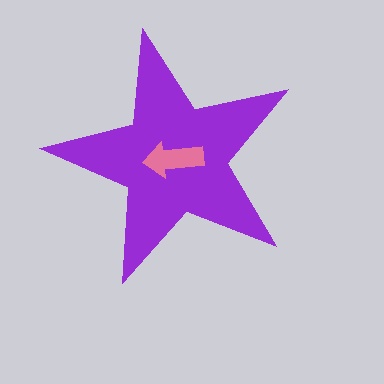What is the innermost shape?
The pink arrow.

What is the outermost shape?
The purple star.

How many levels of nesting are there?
2.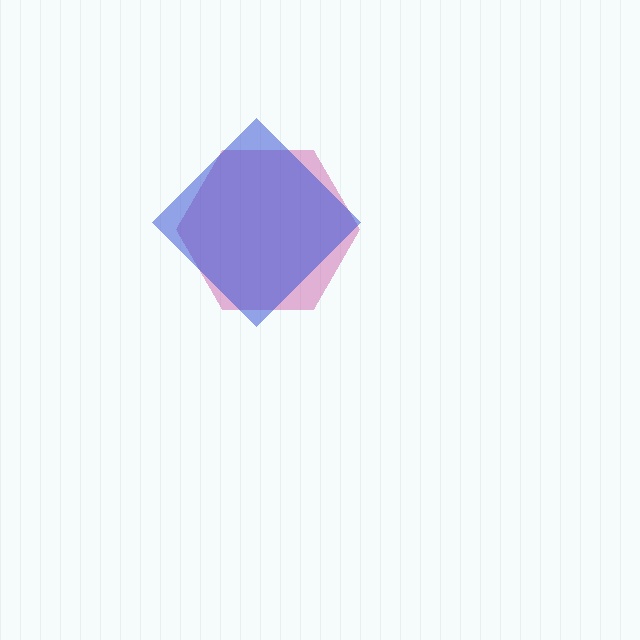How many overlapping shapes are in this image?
There are 2 overlapping shapes in the image.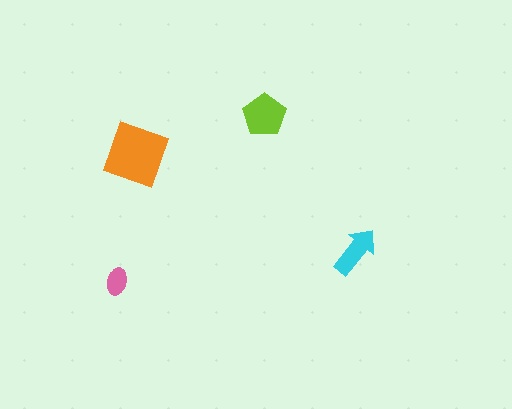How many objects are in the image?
There are 4 objects in the image.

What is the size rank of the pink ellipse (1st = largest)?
4th.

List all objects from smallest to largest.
The pink ellipse, the cyan arrow, the lime pentagon, the orange square.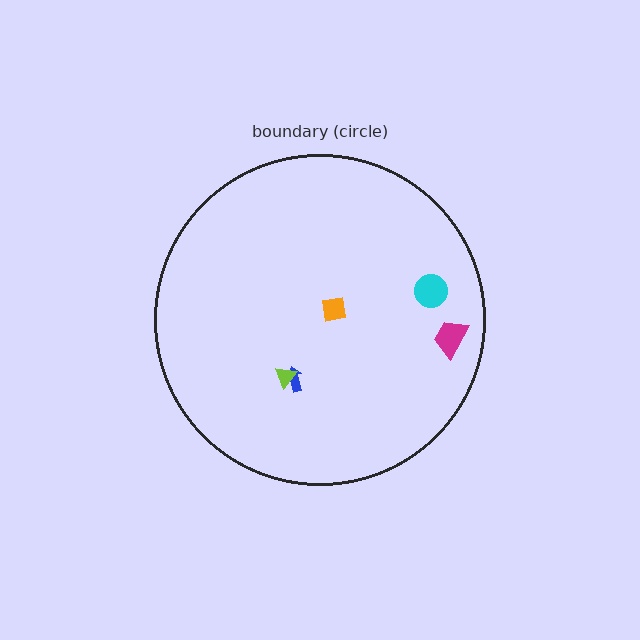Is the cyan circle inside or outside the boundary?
Inside.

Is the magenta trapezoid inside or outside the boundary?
Inside.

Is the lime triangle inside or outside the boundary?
Inside.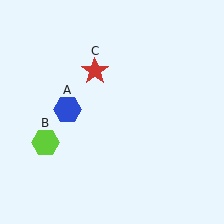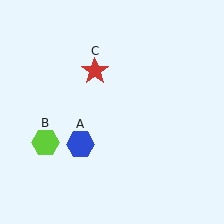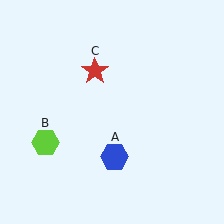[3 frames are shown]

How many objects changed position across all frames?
1 object changed position: blue hexagon (object A).